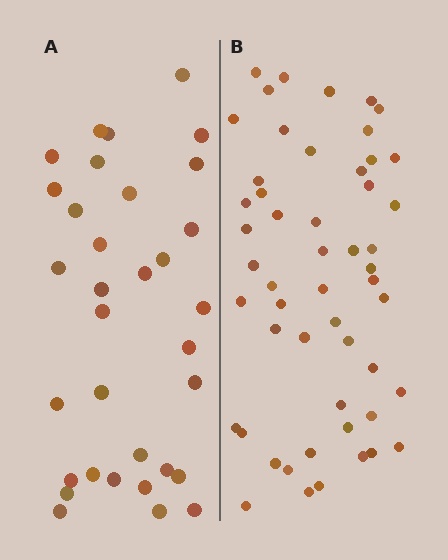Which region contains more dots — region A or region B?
Region B (the right region) has more dots.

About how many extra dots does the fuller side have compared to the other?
Region B has approximately 20 more dots than region A.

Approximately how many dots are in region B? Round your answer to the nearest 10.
About 50 dots. (The exact count is 52, which rounds to 50.)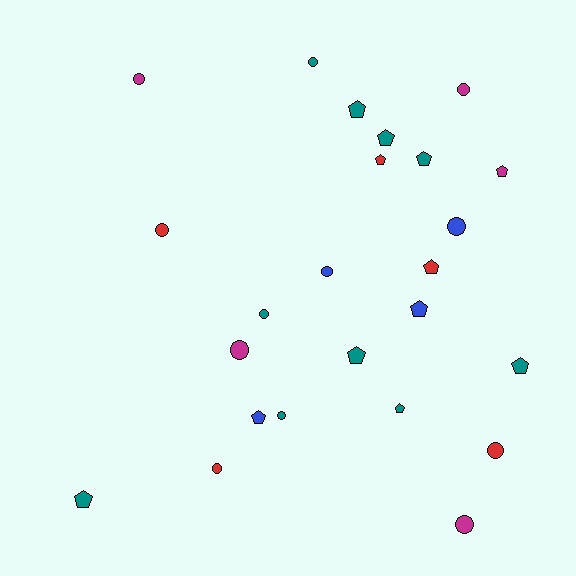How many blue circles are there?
There are 2 blue circles.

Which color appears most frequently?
Teal, with 10 objects.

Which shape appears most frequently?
Pentagon, with 12 objects.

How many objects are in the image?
There are 24 objects.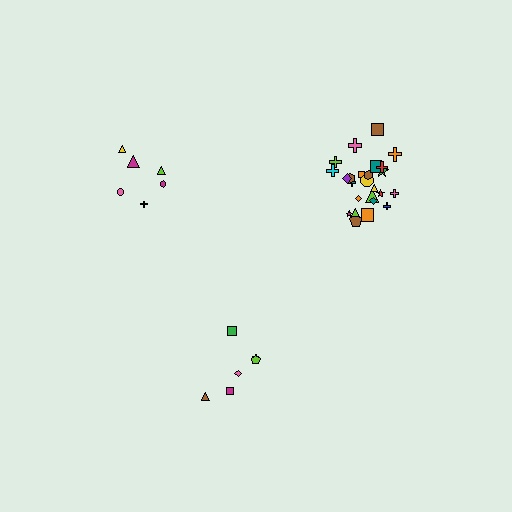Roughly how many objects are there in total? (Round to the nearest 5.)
Roughly 35 objects in total.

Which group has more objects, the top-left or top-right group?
The top-right group.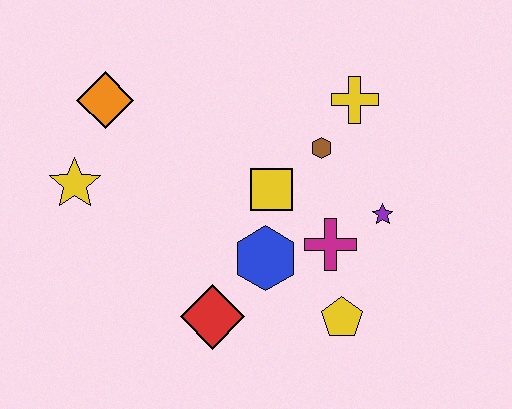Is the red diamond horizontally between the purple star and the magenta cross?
No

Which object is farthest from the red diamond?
The yellow cross is farthest from the red diamond.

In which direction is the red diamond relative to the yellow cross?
The red diamond is below the yellow cross.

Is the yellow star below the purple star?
No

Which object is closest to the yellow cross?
The brown hexagon is closest to the yellow cross.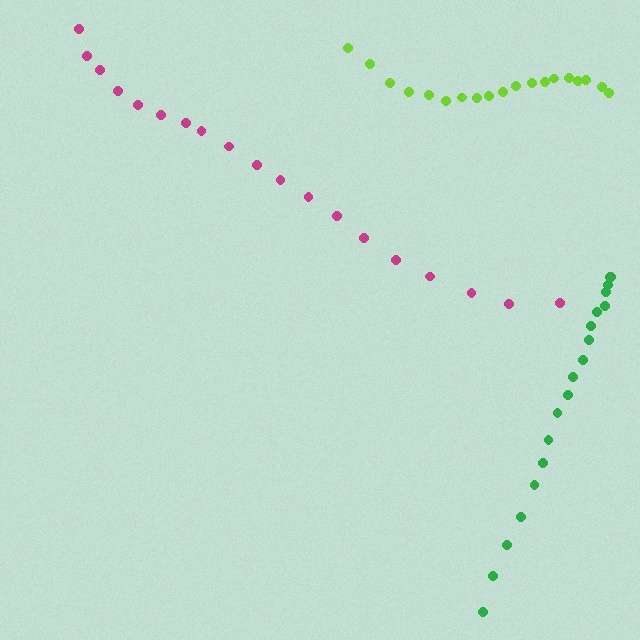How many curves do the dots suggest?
There are 3 distinct paths.